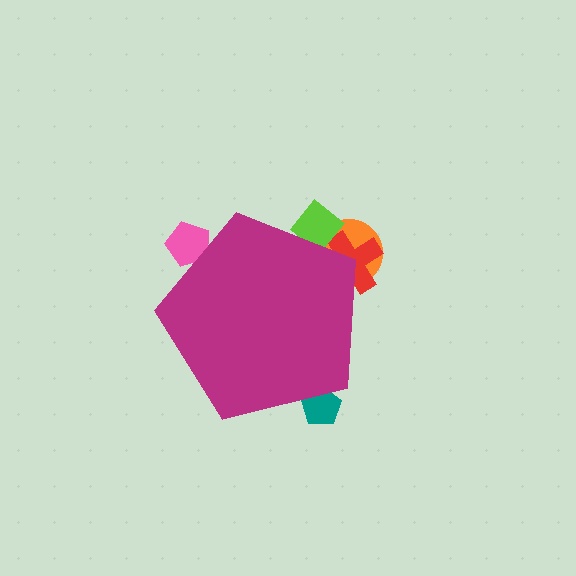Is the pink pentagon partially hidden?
Yes, the pink pentagon is partially hidden behind the magenta pentagon.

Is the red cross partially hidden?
Yes, the red cross is partially hidden behind the magenta pentagon.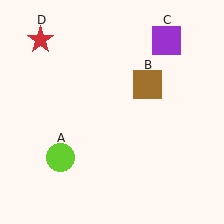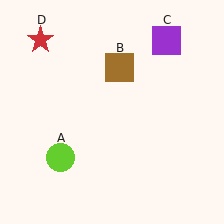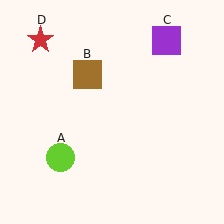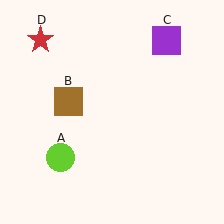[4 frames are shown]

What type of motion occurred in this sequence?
The brown square (object B) rotated counterclockwise around the center of the scene.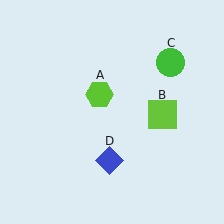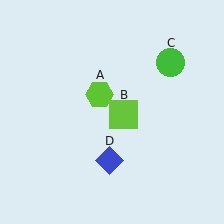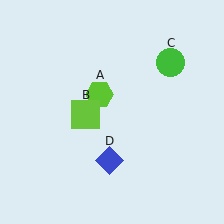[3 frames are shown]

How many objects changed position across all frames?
1 object changed position: lime square (object B).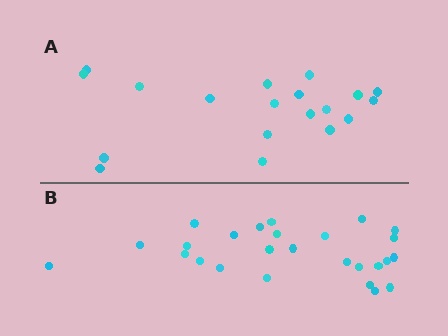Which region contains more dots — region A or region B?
Region B (the bottom region) has more dots.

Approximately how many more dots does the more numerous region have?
Region B has roughly 8 or so more dots than region A.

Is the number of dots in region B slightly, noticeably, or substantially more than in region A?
Region B has noticeably more, but not dramatically so. The ratio is roughly 1.4 to 1.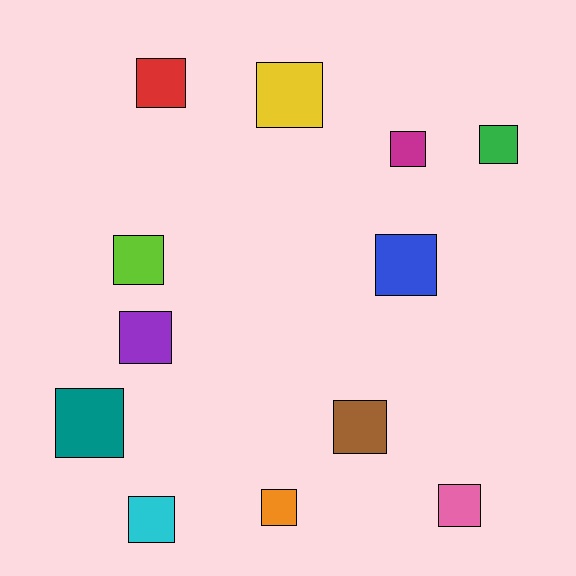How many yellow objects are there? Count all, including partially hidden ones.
There is 1 yellow object.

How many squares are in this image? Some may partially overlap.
There are 12 squares.